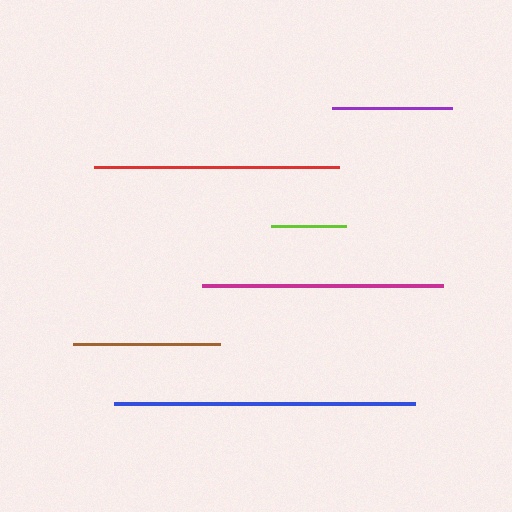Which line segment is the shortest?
The lime line is the shortest at approximately 75 pixels.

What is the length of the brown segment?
The brown segment is approximately 147 pixels long.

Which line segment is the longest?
The blue line is the longest at approximately 300 pixels.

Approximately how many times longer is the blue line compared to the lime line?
The blue line is approximately 4.0 times the length of the lime line.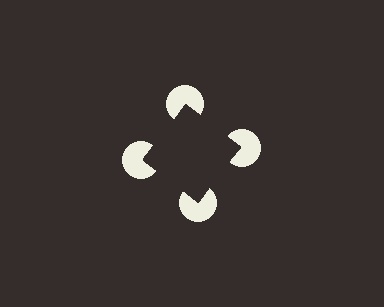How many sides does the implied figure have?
4 sides.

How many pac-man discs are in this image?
There are 4 — one at each vertex of the illusory square.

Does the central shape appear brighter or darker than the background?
It typically appears slightly darker than the background, even though no actual brightness change is drawn.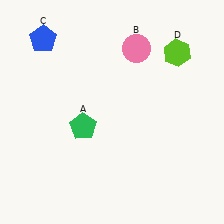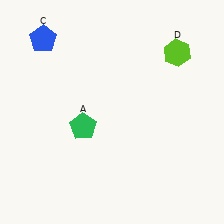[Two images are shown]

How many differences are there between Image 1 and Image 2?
There is 1 difference between the two images.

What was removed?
The pink circle (B) was removed in Image 2.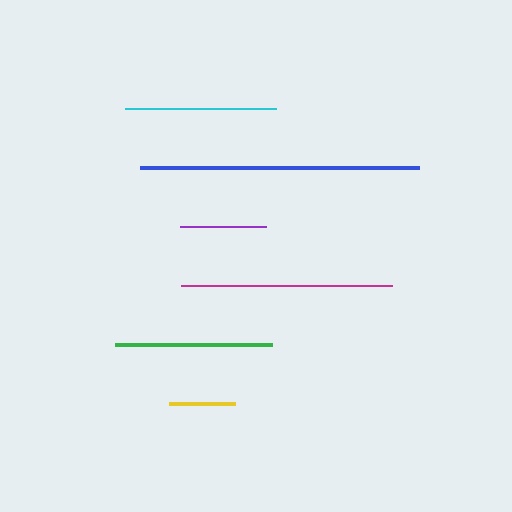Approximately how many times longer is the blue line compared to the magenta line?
The blue line is approximately 1.3 times the length of the magenta line.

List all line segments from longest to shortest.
From longest to shortest: blue, magenta, green, cyan, purple, yellow.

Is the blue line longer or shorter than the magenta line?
The blue line is longer than the magenta line.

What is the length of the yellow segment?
The yellow segment is approximately 66 pixels long.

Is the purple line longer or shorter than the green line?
The green line is longer than the purple line.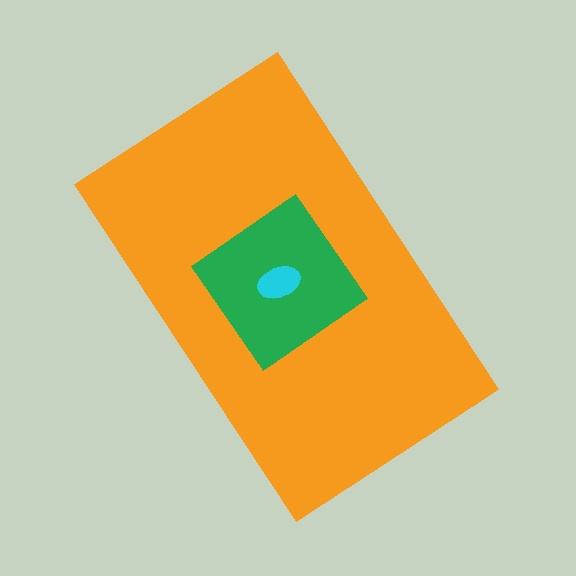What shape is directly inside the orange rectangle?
The green diamond.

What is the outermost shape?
The orange rectangle.